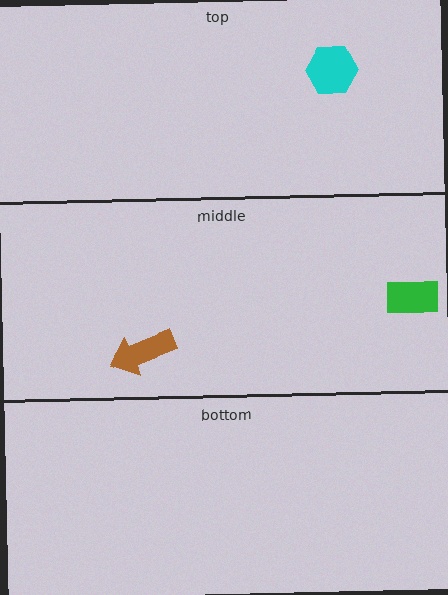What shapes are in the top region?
The cyan hexagon.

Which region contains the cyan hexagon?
The top region.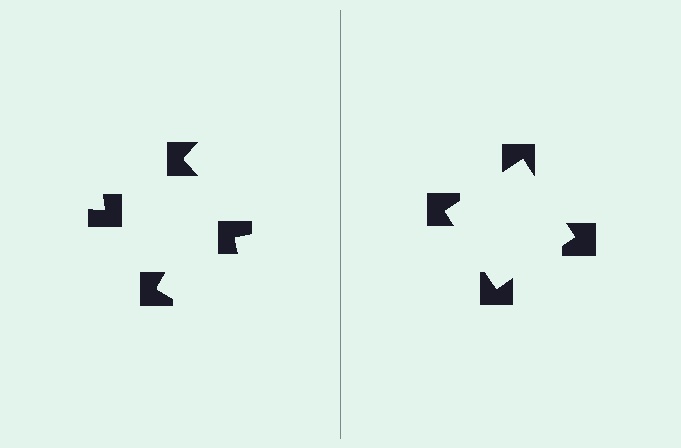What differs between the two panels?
The notched squares are positioned identically on both sides; only the wedge orientations differ. On the right they align to a square; on the left they are misaligned.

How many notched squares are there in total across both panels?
8 — 4 on each side.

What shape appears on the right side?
An illusory square.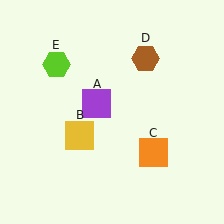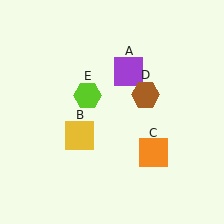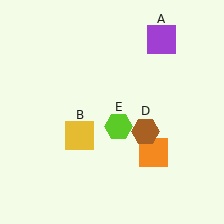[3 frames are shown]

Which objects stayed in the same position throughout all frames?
Yellow square (object B) and orange square (object C) remained stationary.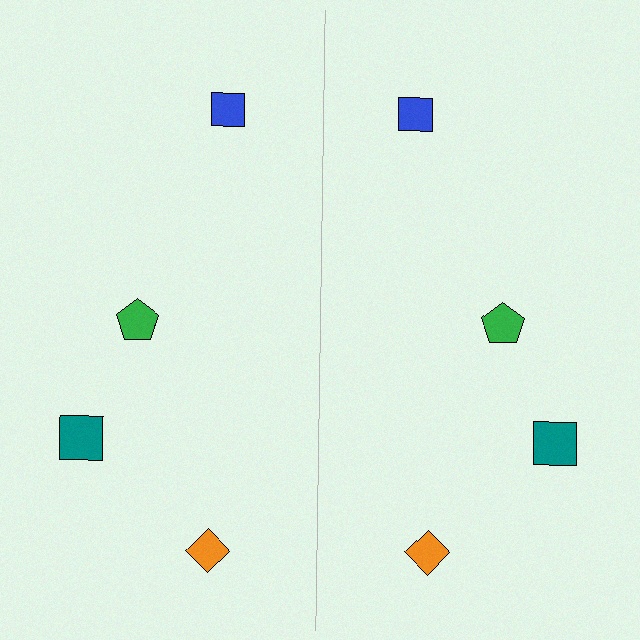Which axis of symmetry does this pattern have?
The pattern has a vertical axis of symmetry running through the center of the image.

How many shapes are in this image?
There are 8 shapes in this image.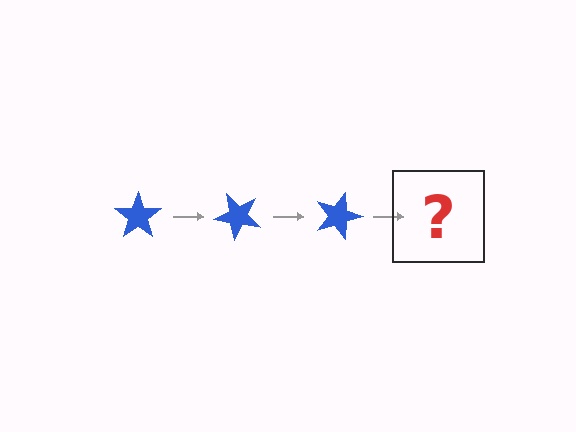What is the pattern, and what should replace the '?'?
The pattern is that the star rotates 45 degrees each step. The '?' should be a blue star rotated 135 degrees.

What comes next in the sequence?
The next element should be a blue star rotated 135 degrees.